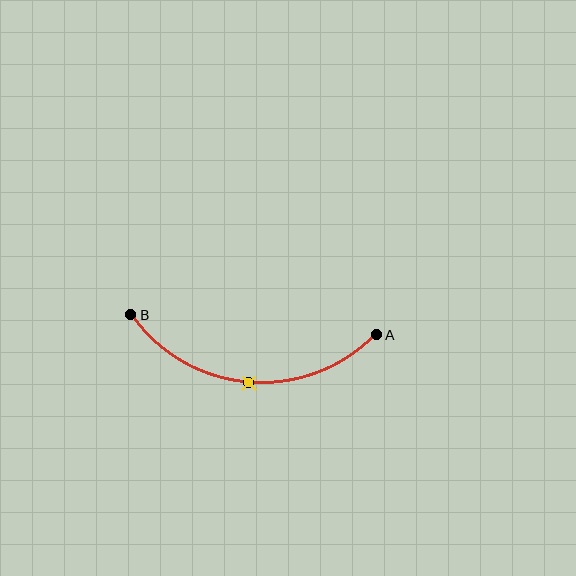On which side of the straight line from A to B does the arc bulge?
The arc bulges below the straight line connecting A and B.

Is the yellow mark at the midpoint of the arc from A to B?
Yes. The yellow mark lies on the arc at equal arc-length from both A and B — it is the arc midpoint.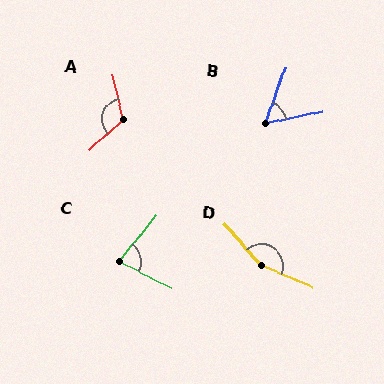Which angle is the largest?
D, at approximately 155 degrees.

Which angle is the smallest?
B, at approximately 58 degrees.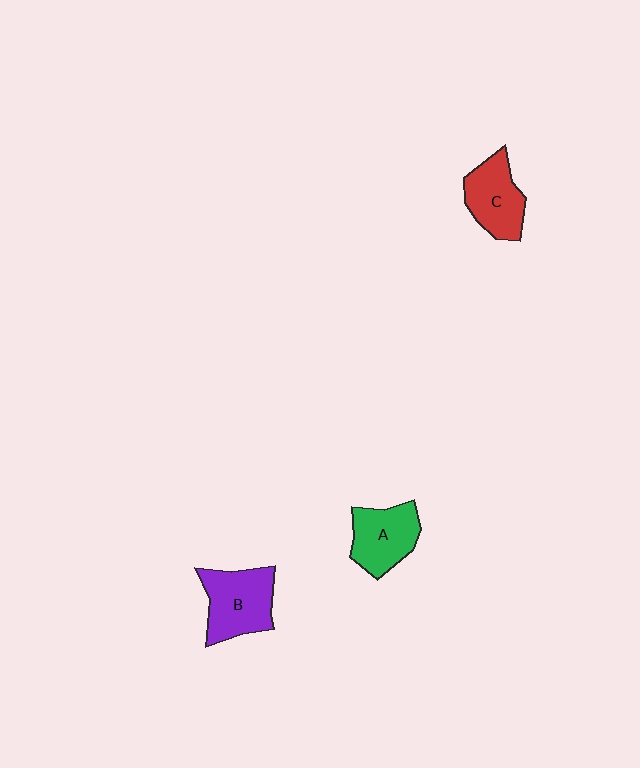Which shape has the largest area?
Shape B (purple).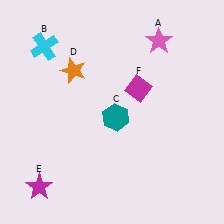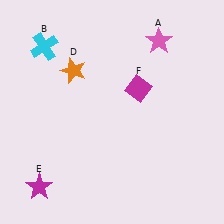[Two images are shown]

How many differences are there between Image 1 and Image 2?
There is 1 difference between the two images.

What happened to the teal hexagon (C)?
The teal hexagon (C) was removed in Image 2. It was in the bottom-right area of Image 1.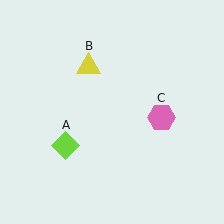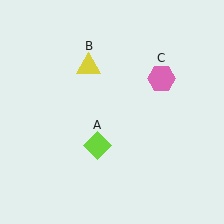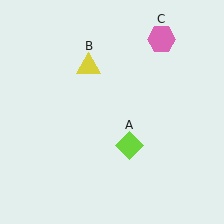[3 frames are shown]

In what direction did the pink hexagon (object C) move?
The pink hexagon (object C) moved up.